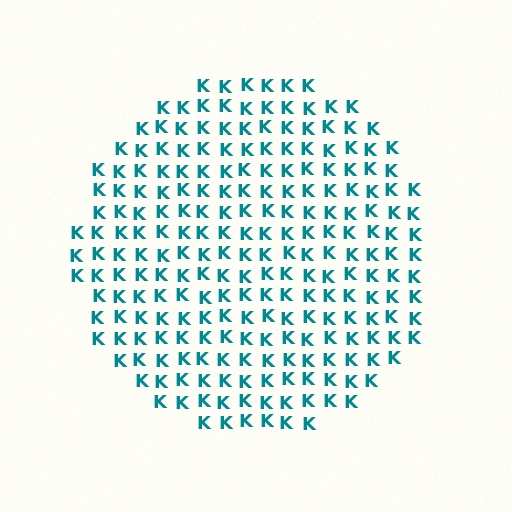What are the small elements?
The small elements are letter K's.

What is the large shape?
The large shape is a circle.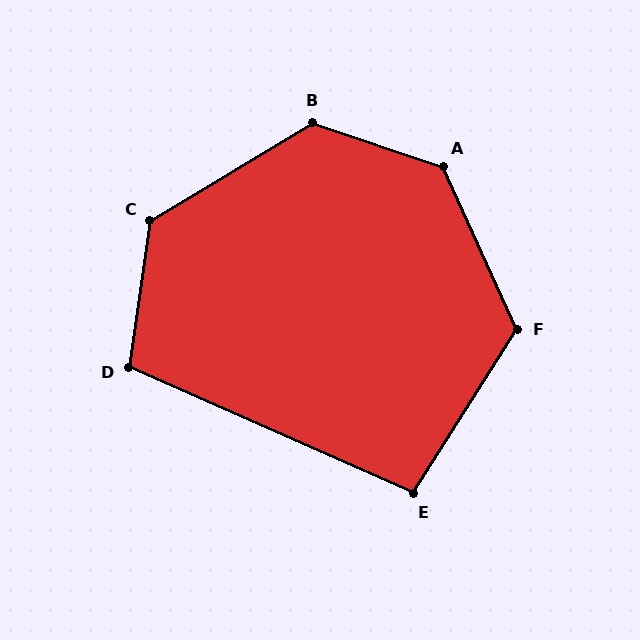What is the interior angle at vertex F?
Approximately 124 degrees (obtuse).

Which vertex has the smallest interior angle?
E, at approximately 98 degrees.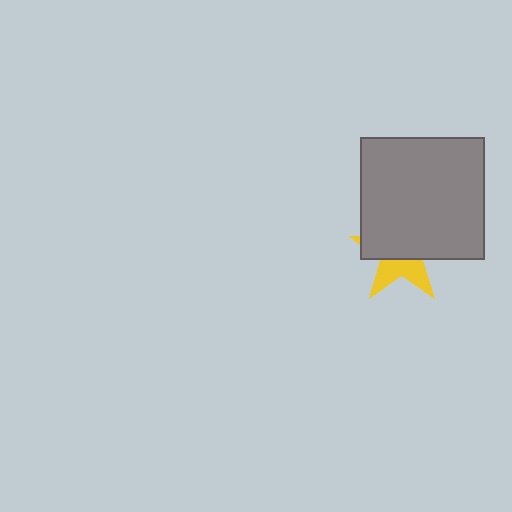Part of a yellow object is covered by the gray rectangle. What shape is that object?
It is a star.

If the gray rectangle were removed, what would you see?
You would see the complete yellow star.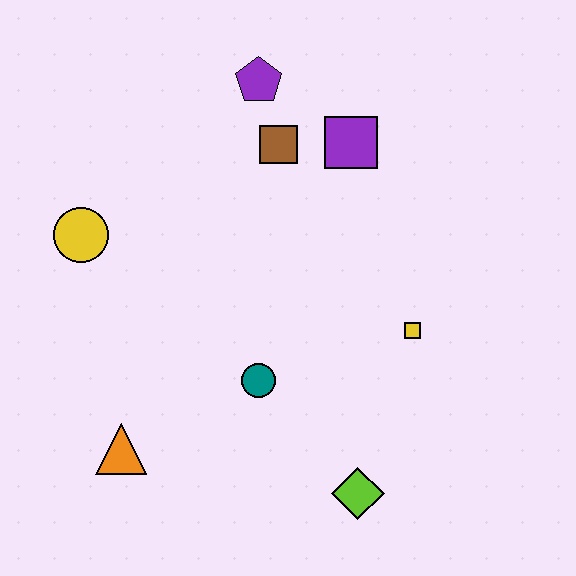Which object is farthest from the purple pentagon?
The lime diamond is farthest from the purple pentagon.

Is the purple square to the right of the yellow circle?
Yes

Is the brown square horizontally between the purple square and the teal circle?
Yes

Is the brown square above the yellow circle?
Yes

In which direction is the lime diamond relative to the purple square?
The lime diamond is below the purple square.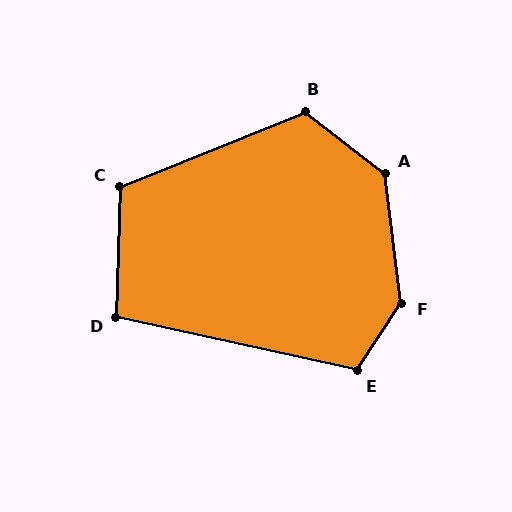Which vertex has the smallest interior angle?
D, at approximately 101 degrees.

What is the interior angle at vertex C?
Approximately 114 degrees (obtuse).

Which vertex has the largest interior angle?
F, at approximately 140 degrees.